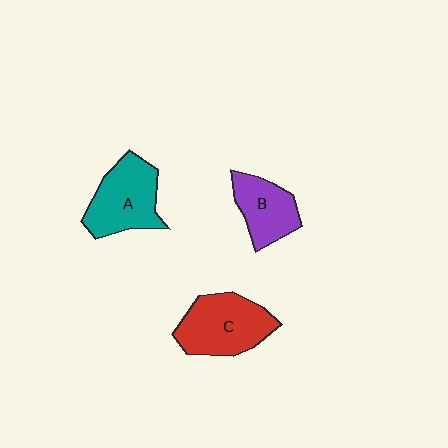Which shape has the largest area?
Shape C (red).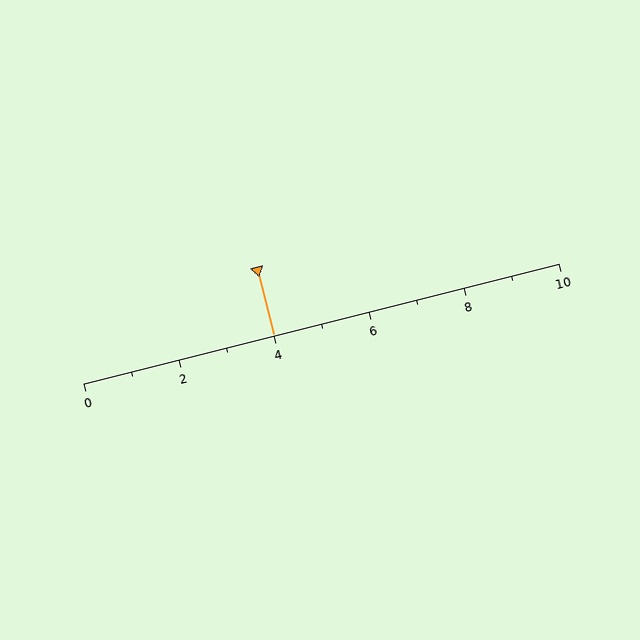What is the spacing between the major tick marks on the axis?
The major ticks are spaced 2 apart.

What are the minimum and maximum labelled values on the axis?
The axis runs from 0 to 10.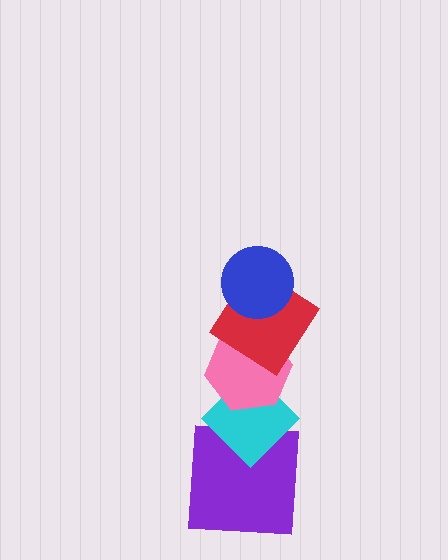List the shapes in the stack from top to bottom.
From top to bottom: the blue circle, the red diamond, the pink hexagon, the cyan diamond, the purple square.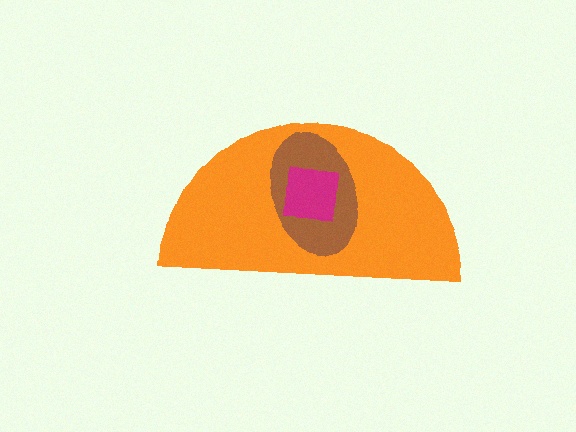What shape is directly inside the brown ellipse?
The magenta square.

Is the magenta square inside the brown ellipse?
Yes.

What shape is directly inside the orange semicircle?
The brown ellipse.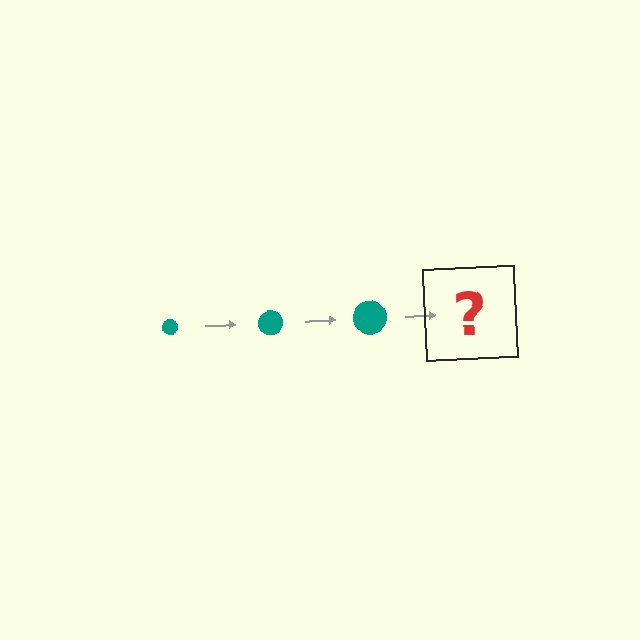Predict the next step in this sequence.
The next step is a teal circle, larger than the previous one.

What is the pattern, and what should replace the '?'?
The pattern is that the circle gets progressively larger each step. The '?' should be a teal circle, larger than the previous one.